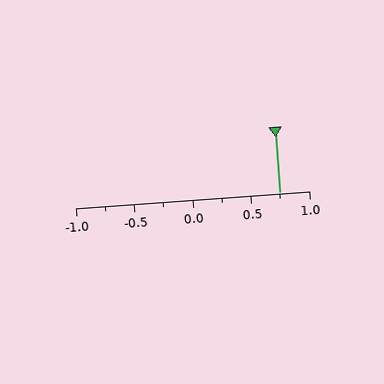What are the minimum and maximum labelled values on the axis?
The axis runs from -1.0 to 1.0.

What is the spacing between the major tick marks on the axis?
The major ticks are spaced 0.5 apart.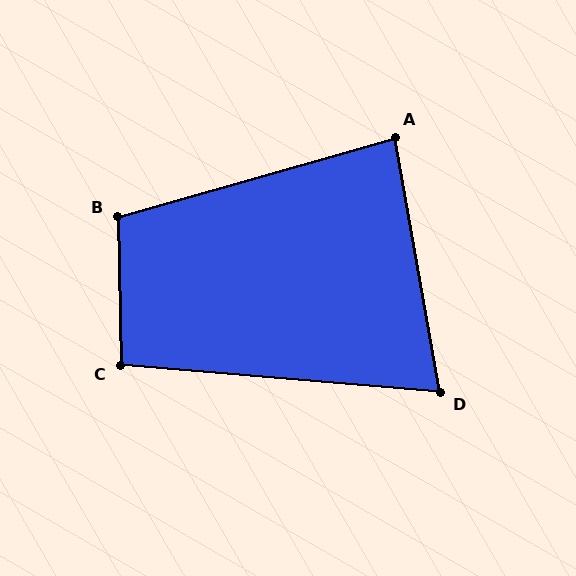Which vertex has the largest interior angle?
B, at approximately 105 degrees.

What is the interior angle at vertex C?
Approximately 96 degrees (obtuse).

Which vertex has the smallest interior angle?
D, at approximately 75 degrees.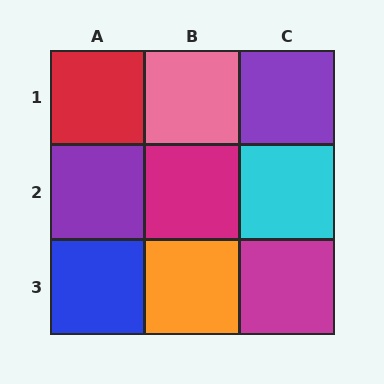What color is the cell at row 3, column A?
Blue.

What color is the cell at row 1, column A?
Red.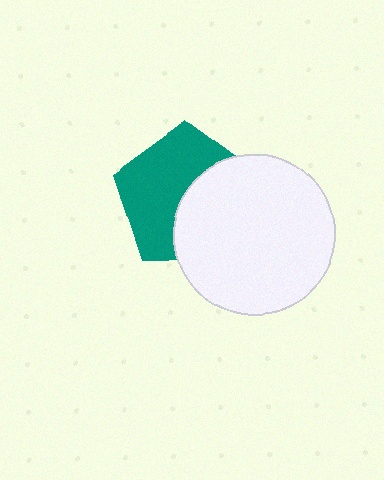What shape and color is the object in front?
The object in front is a white circle.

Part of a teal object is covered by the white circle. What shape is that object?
It is a pentagon.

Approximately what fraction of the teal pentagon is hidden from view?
Roughly 45% of the teal pentagon is hidden behind the white circle.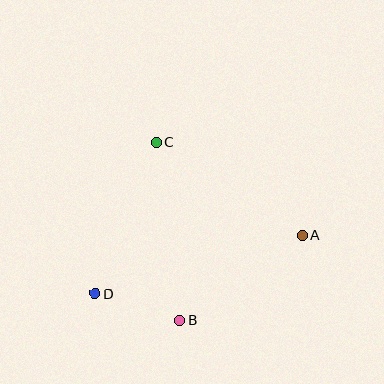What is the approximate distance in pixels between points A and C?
The distance between A and C is approximately 173 pixels.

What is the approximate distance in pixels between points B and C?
The distance between B and C is approximately 179 pixels.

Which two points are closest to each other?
Points B and D are closest to each other.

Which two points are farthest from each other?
Points A and D are farthest from each other.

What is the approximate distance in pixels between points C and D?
The distance between C and D is approximately 163 pixels.